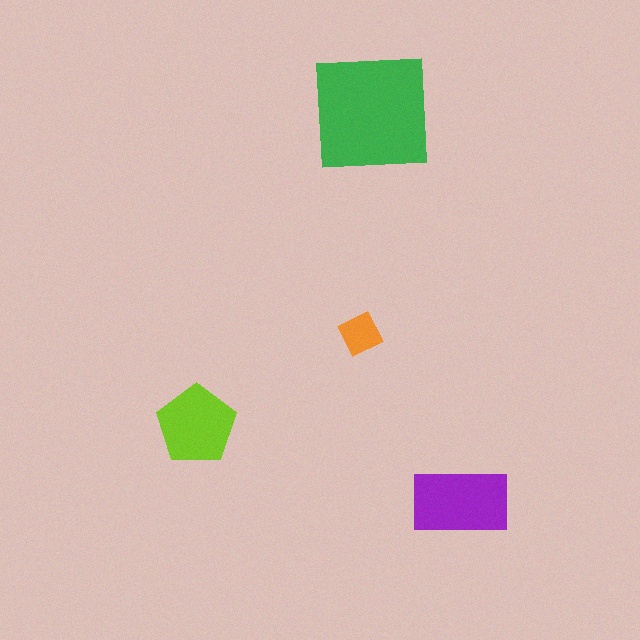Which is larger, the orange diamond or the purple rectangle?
The purple rectangle.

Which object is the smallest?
The orange diamond.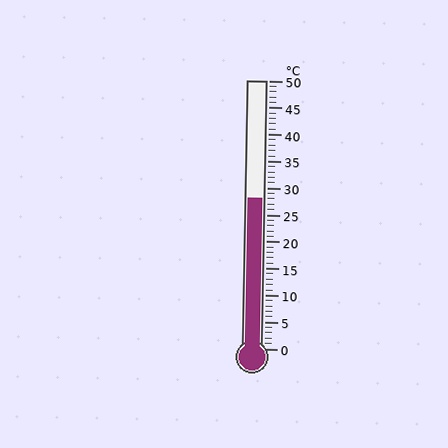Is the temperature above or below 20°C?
The temperature is above 20°C.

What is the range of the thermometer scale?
The thermometer scale ranges from 0°C to 50°C.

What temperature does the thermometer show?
The thermometer shows approximately 28°C.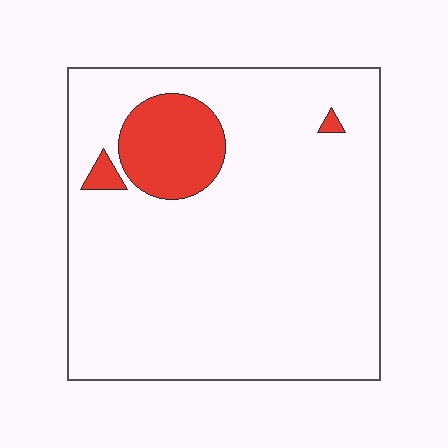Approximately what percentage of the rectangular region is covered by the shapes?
Approximately 10%.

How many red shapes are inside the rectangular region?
3.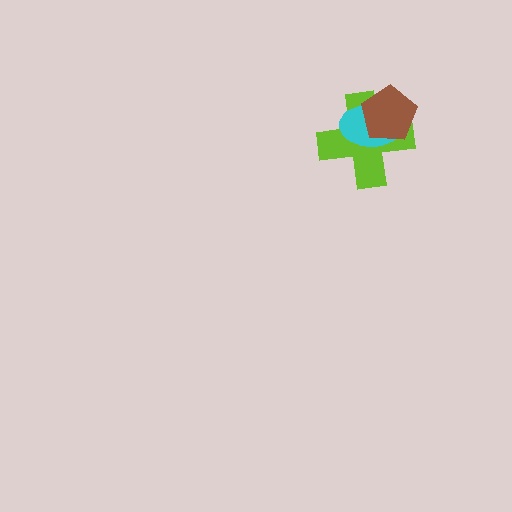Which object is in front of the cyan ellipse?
The brown pentagon is in front of the cyan ellipse.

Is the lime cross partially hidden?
Yes, it is partially covered by another shape.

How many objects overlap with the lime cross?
2 objects overlap with the lime cross.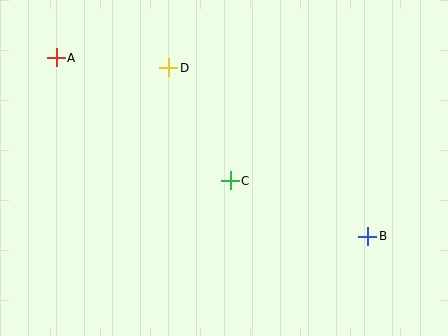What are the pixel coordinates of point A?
Point A is at (56, 58).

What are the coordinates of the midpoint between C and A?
The midpoint between C and A is at (143, 119).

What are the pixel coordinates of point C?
Point C is at (230, 181).